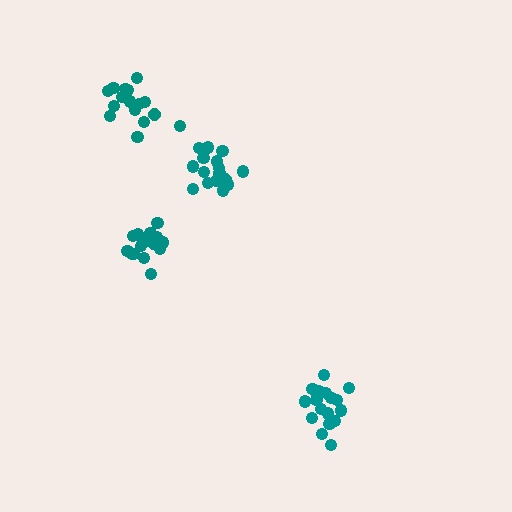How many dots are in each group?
Group 1: 16 dots, Group 2: 16 dots, Group 3: 18 dots, Group 4: 19 dots (69 total).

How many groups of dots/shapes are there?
There are 4 groups.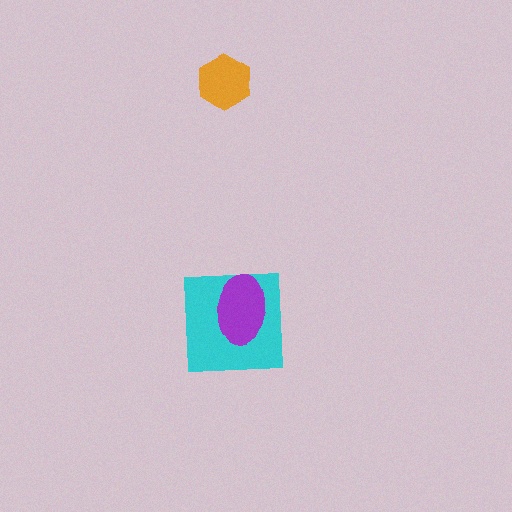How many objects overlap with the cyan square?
1 object overlaps with the cyan square.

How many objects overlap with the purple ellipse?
1 object overlaps with the purple ellipse.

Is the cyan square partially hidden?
Yes, it is partially covered by another shape.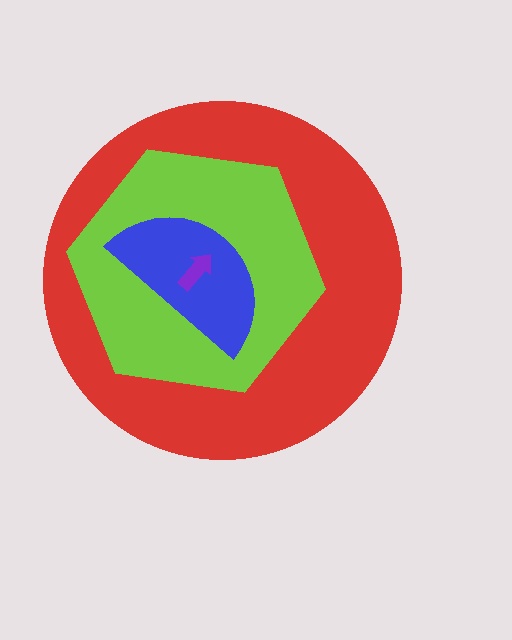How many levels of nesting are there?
4.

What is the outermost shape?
The red circle.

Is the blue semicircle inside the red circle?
Yes.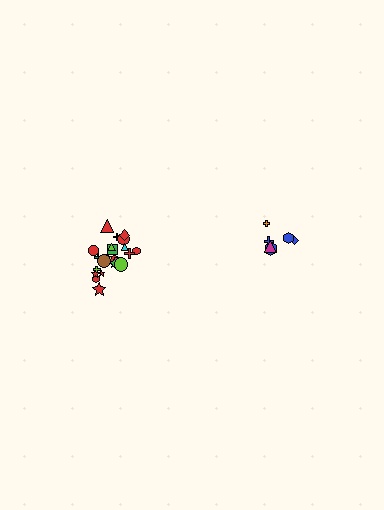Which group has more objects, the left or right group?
The left group.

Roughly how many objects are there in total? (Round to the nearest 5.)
Roughly 30 objects in total.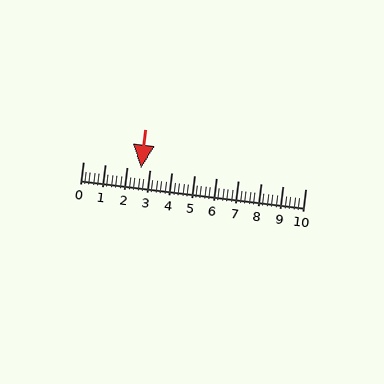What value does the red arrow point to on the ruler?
The red arrow points to approximately 2.6.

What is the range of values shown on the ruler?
The ruler shows values from 0 to 10.